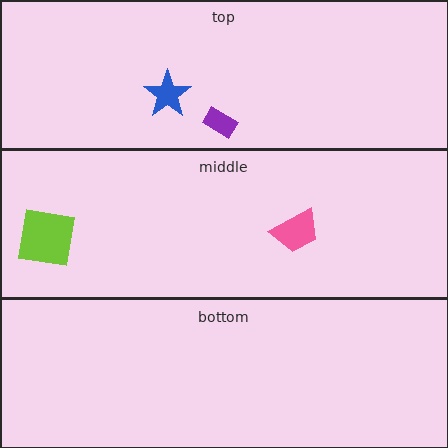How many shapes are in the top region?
2.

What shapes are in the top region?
The blue star, the purple rectangle.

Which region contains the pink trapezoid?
The middle region.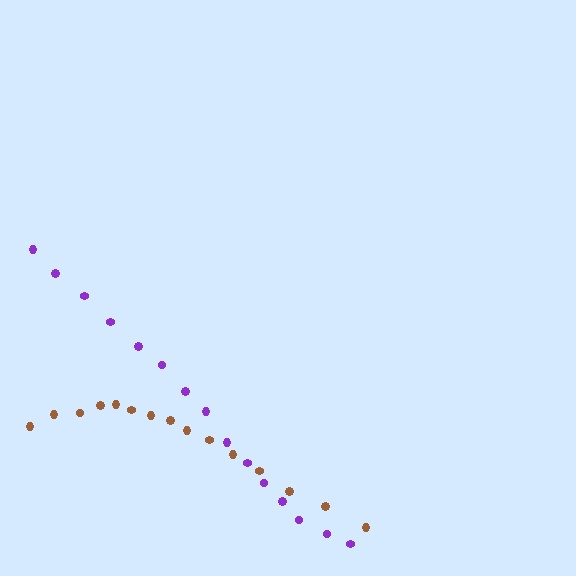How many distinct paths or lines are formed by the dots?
There are 2 distinct paths.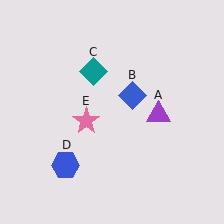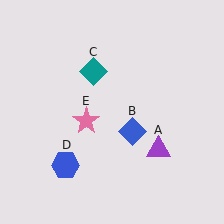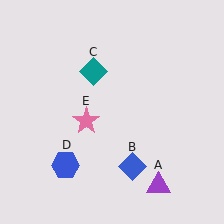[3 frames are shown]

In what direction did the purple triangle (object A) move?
The purple triangle (object A) moved down.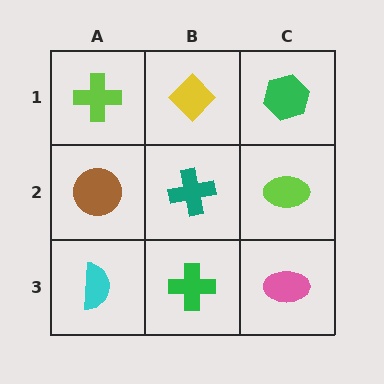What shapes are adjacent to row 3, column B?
A teal cross (row 2, column B), a cyan semicircle (row 3, column A), a pink ellipse (row 3, column C).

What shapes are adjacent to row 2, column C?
A green hexagon (row 1, column C), a pink ellipse (row 3, column C), a teal cross (row 2, column B).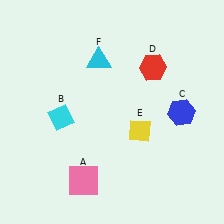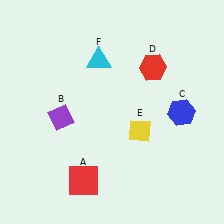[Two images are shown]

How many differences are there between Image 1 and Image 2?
There are 2 differences between the two images.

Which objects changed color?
A changed from pink to red. B changed from cyan to purple.